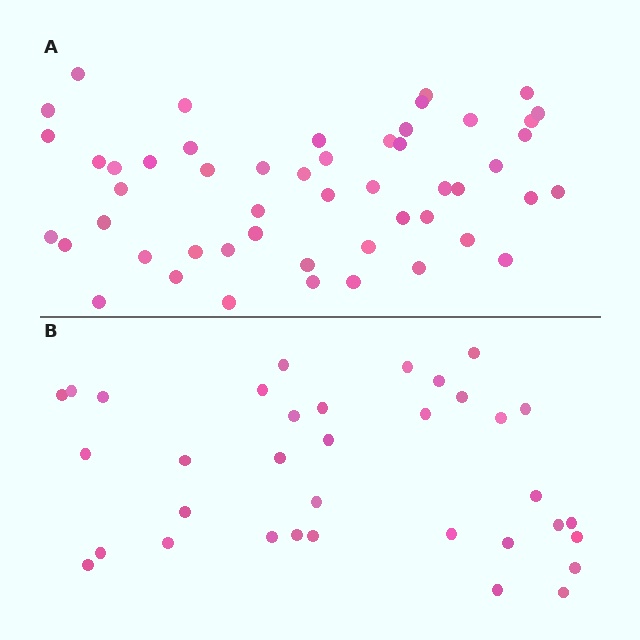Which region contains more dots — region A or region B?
Region A (the top region) has more dots.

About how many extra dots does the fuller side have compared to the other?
Region A has approximately 15 more dots than region B.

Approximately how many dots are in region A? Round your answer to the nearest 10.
About 50 dots. (The exact count is 51, which rounds to 50.)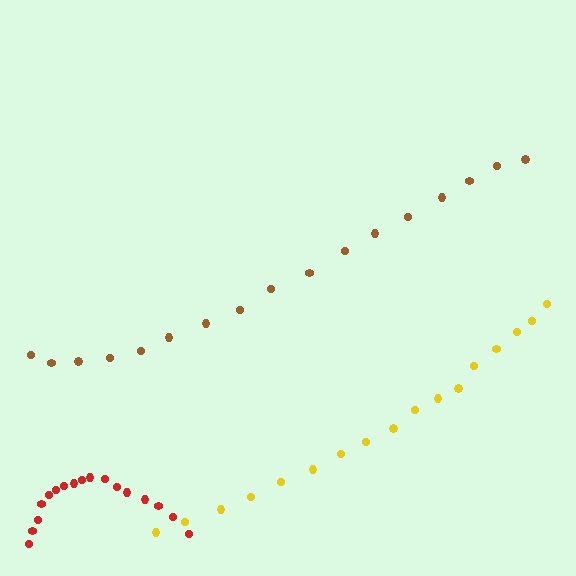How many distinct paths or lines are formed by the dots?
There are 3 distinct paths.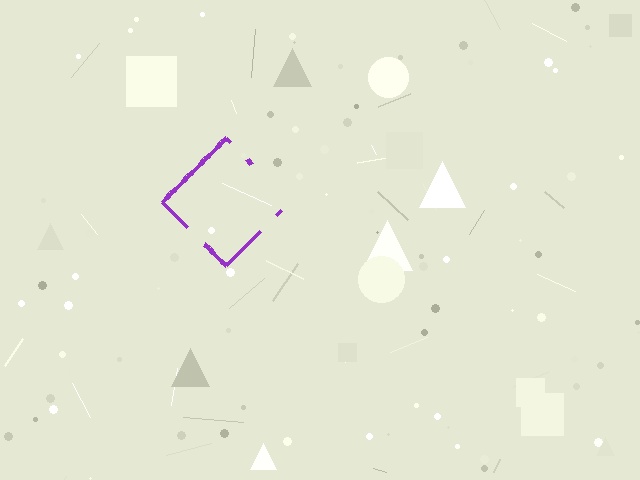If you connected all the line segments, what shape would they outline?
They would outline a diamond.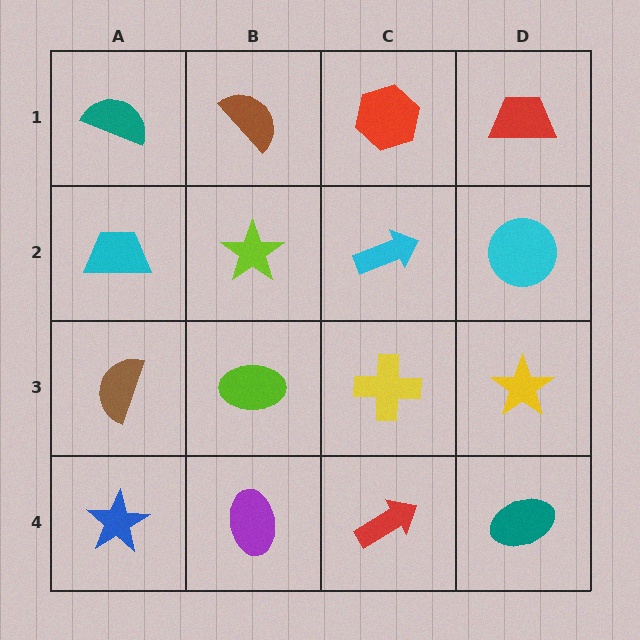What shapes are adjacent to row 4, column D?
A yellow star (row 3, column D), a red arrow (row 4, column C).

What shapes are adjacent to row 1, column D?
A cyan circle (row 2, column D), a red hexagon (row 1, column C).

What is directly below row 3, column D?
A teal ellipse.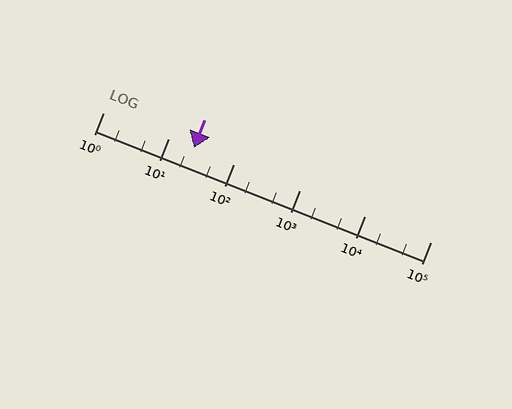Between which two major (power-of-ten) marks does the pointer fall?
The pointer is between 10 and 100.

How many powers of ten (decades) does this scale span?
The scale spans 5 decades, from 1 to 100000.